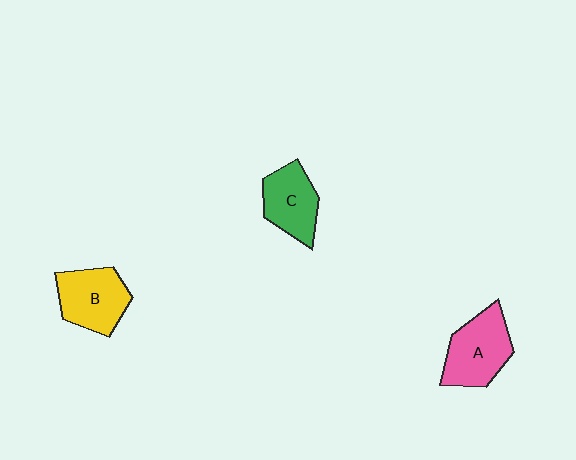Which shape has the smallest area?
Shape C (green).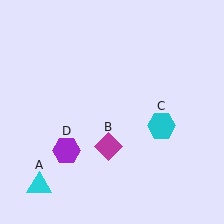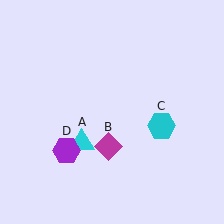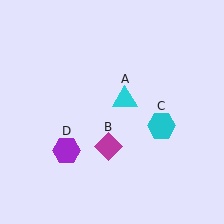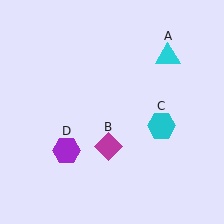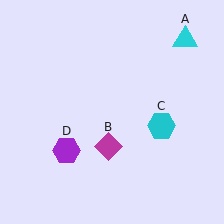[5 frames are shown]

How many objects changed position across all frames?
1 object changed position: cyan triangle (object A).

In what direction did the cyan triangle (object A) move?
The cyan triangle (object A) moved up and to the right.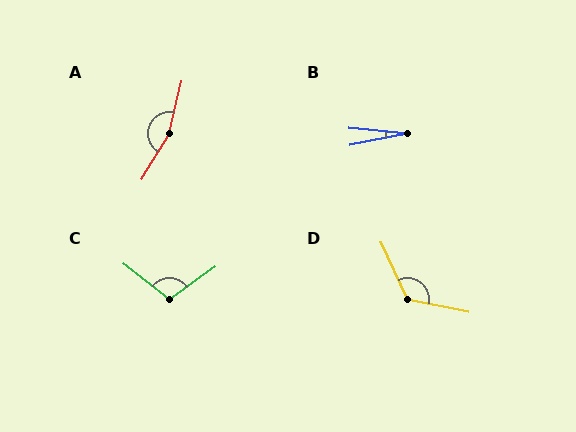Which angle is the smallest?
B, at approximately 16 degrees.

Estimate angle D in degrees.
Approximately 127 degrees.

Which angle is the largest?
A, at approximately 161 degrees.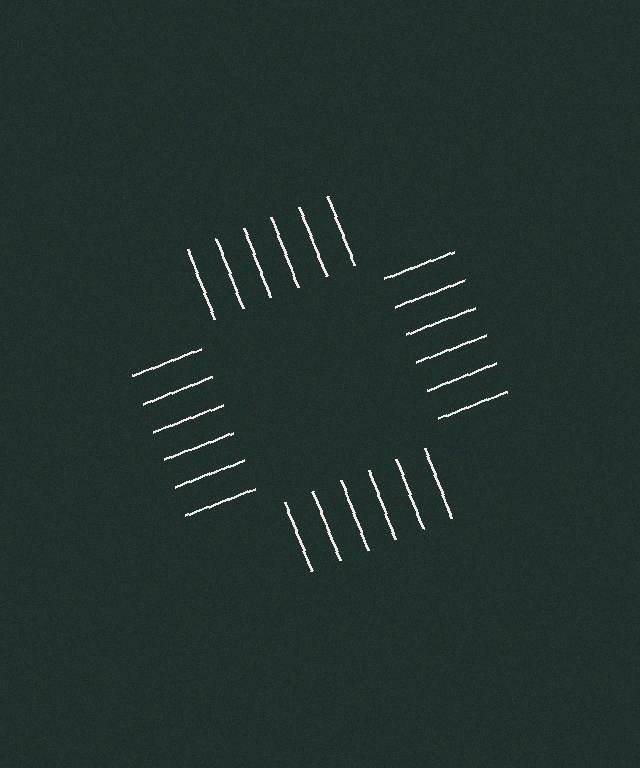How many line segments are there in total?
24 — 6 along each of the 4 edges.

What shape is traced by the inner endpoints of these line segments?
An illusory square — the line segments terminate on its edges but no continuous stroke is drawn.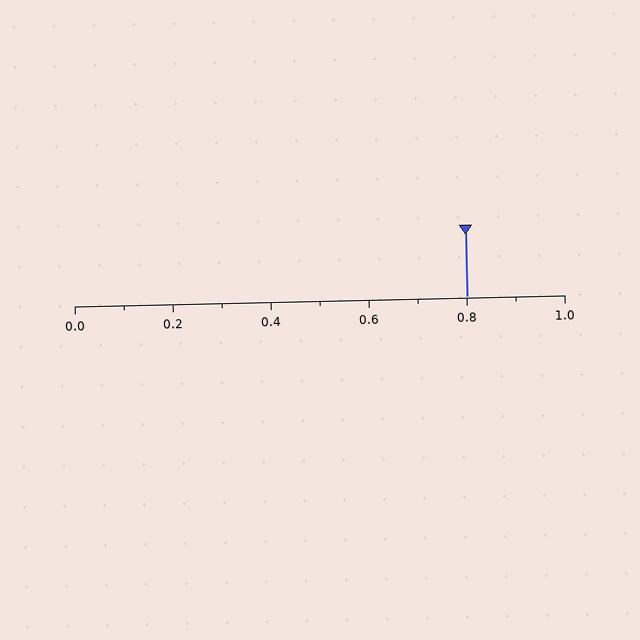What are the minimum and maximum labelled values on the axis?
The axis runs from 0.0 to 1.0.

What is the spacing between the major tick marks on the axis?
The major ticks are spaced 0.2 apart.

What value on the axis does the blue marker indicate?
The marker indicates approximately 0.8.